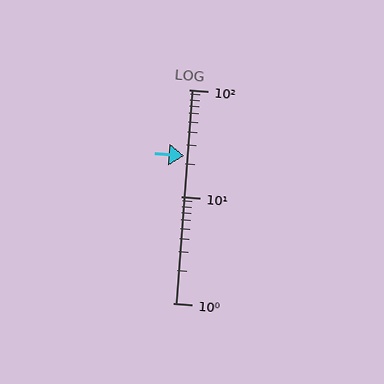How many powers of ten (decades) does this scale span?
The scale spans 2 decades, from 1 to 100.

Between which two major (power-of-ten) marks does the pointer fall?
The pointer is between 10 and 100.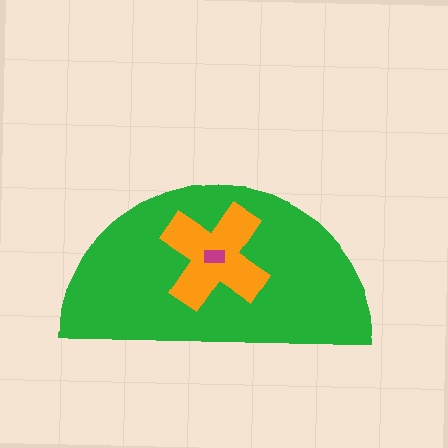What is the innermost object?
The magenta rectangle.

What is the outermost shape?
The green semicircle.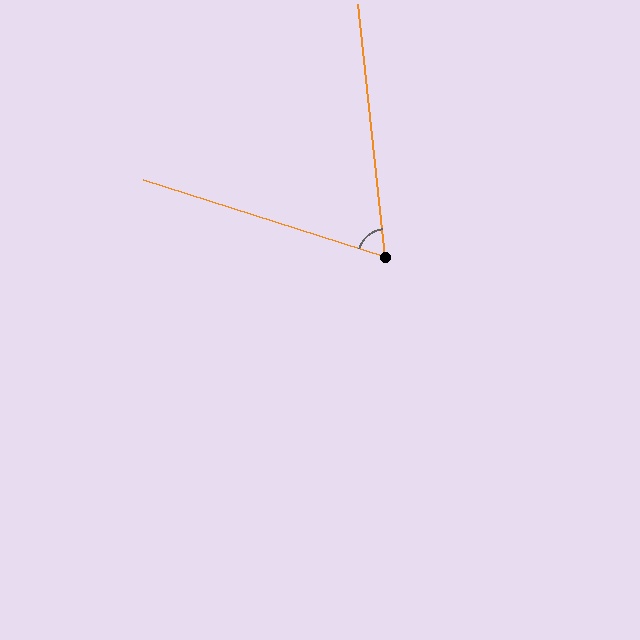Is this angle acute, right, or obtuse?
It is acute.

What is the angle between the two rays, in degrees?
Approximately 66 degrees.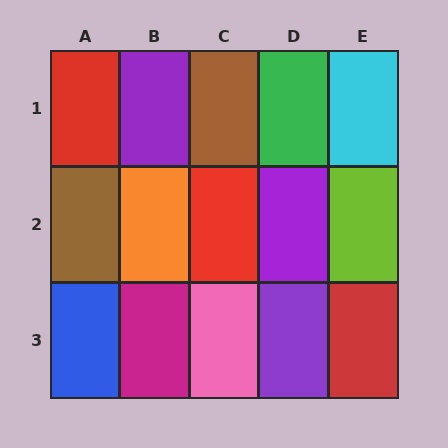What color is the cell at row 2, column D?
Purple.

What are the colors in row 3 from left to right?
Blue, magenta, pink, purple, red.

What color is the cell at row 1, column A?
Red.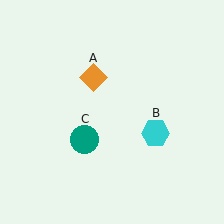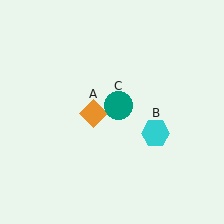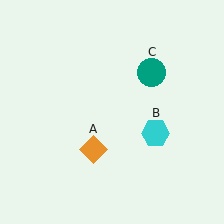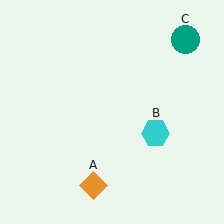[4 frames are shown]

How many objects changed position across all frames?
2 objects changed position: orange diamond (object A), teal circle (object C).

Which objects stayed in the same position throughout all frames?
Cyan hexagon (object B) remained stationary.